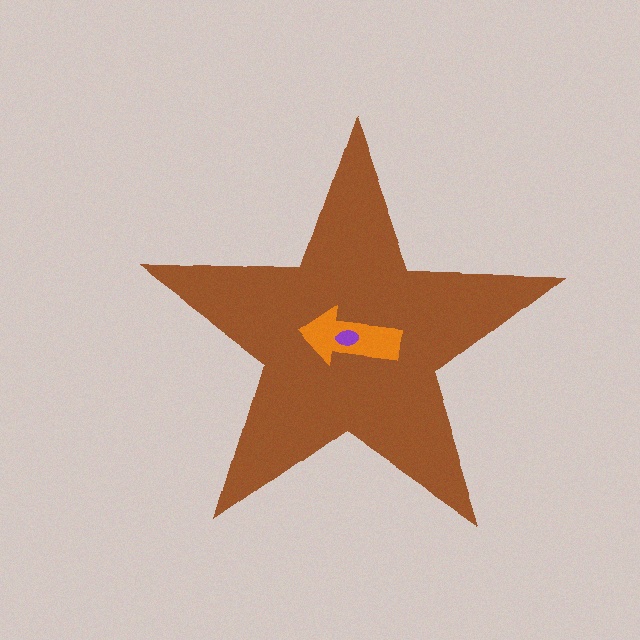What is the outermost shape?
The brown star.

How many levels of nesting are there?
3.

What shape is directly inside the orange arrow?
The purple ellipse.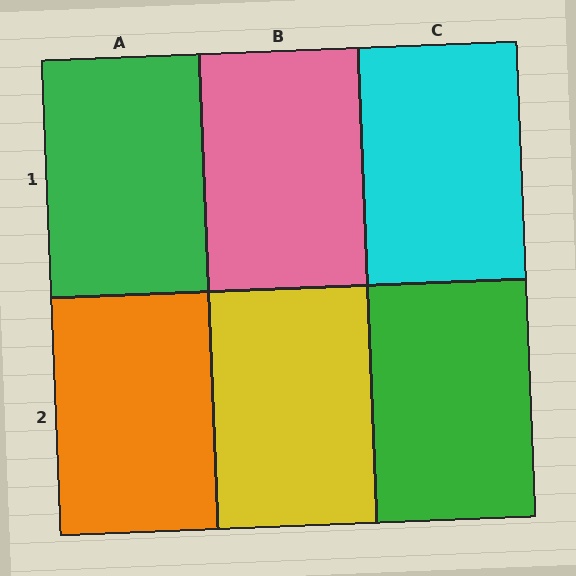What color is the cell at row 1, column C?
Cyan.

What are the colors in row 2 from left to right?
Orange, yellow, green.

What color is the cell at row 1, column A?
Green.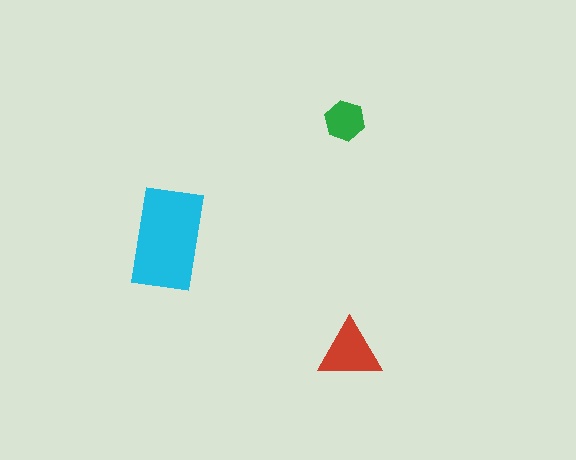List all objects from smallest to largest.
The green hexagon, the red triangle, the cyan rectangle.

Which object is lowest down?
The red triangle is bottommost.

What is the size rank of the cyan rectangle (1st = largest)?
1st.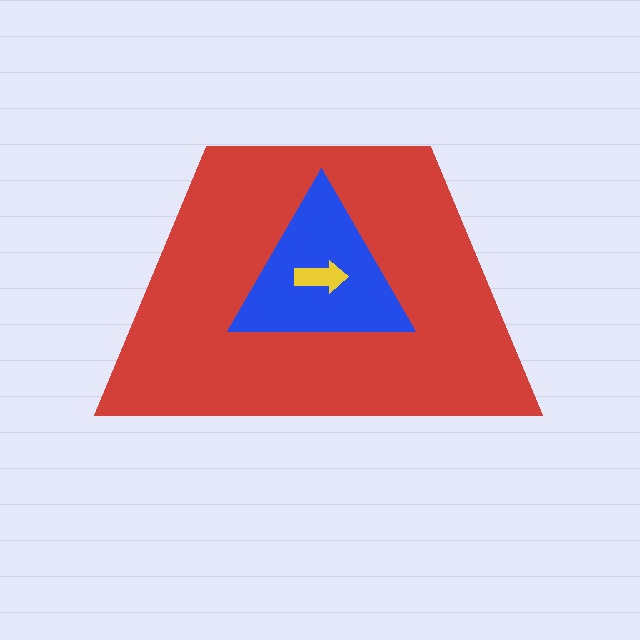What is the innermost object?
The yellow arrow.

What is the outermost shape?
The red trapezoid.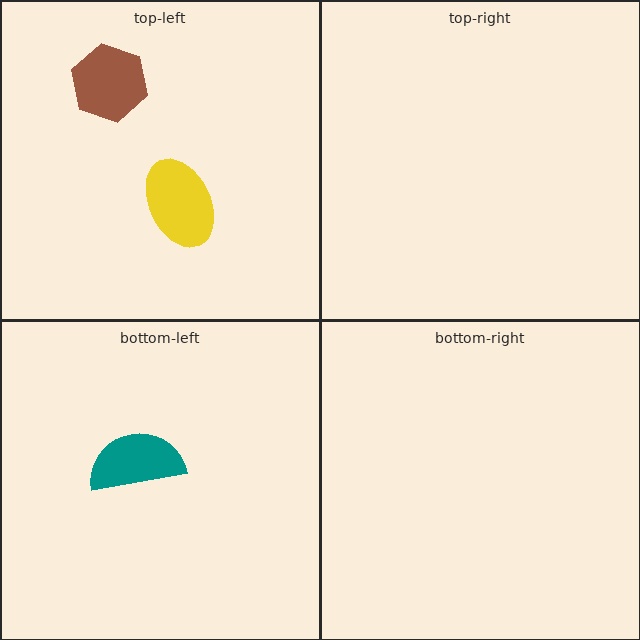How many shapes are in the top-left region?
2.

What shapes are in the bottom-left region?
The teal semicircle.